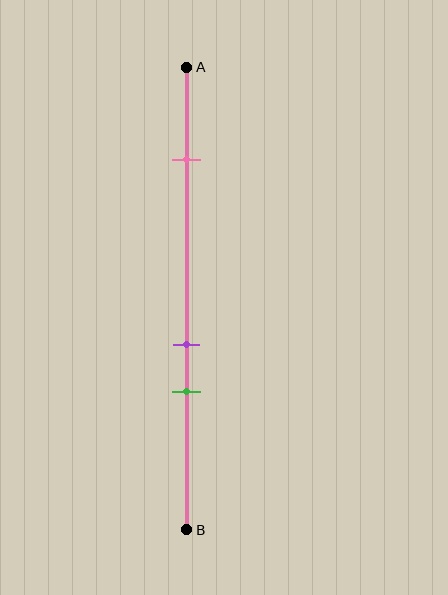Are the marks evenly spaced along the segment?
No, the marks are not evenly spaced.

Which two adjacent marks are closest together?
The purple and green marks are the closest adjacent pair.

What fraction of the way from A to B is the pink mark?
The pink mark is approximately 20% (0.2) of the way from A to B.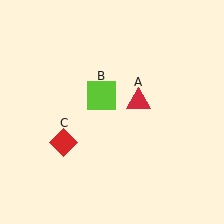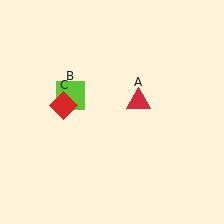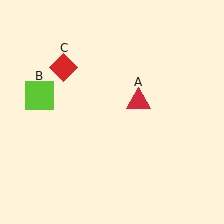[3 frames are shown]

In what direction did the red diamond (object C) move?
The red diamond (object C) moved up.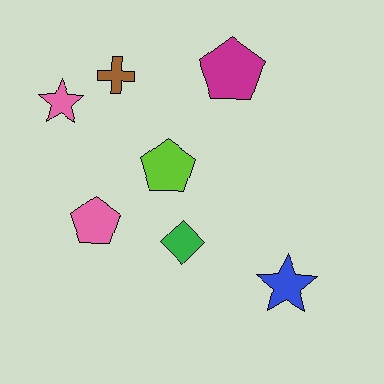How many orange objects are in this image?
There are no orange objects.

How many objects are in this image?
There are 7 objects.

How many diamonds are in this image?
There is 1 diamond.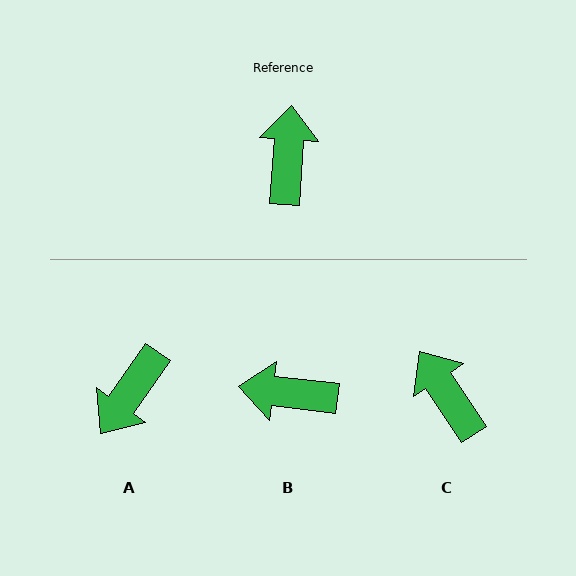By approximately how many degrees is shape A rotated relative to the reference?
Approximately 149 degrees counter-clockwise.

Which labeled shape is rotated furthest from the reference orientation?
A, about 149 degrees away.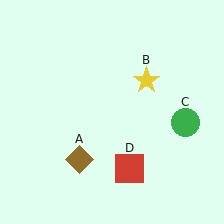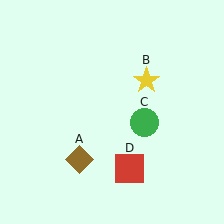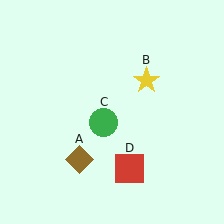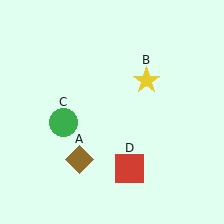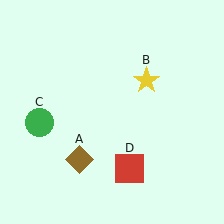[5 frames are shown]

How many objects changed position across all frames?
1 object changed position: green circle (object C).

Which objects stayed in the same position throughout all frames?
Brown diamond (object A) and yellow star (object B) and red square (object D) remained stationary.